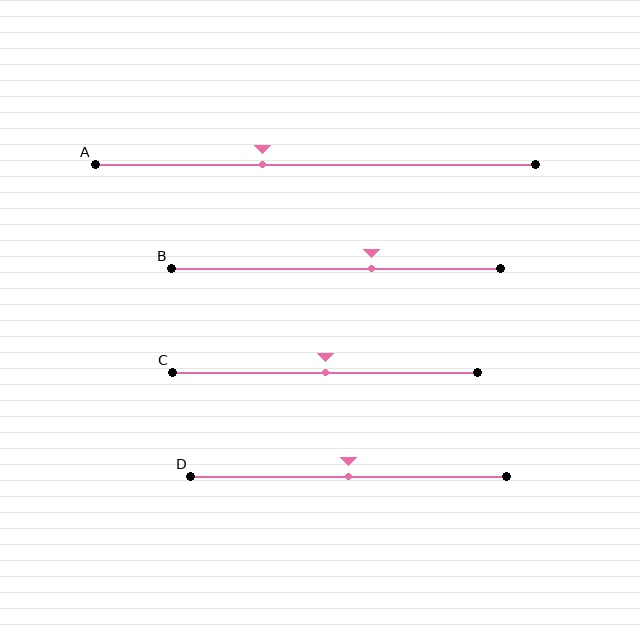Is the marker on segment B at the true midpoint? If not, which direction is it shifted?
No, the marker on segment B is shifted to the right by about 11% of the segment length.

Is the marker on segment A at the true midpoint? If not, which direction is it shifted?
No, the marker on segment A is shifted to the left by about 12% of the segment length.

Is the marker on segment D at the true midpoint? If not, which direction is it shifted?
Yes, the marker on segment D is at the true midpoint.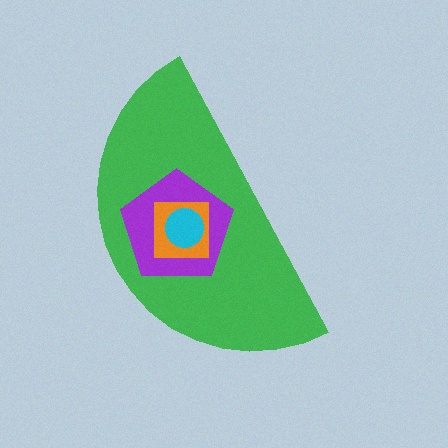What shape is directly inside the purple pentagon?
The orange square.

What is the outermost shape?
The green semicircle.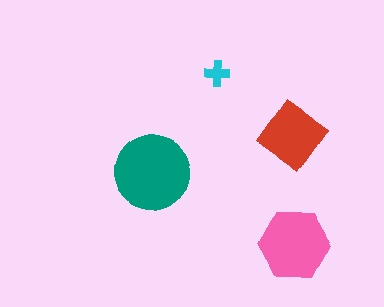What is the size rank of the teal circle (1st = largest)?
1st.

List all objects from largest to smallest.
The teal circle, the pink hexagon, the red diamond, the cyan cross.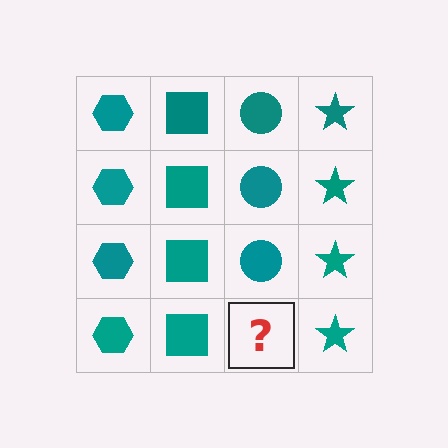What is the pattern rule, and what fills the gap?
The rule is that each column has a consistent shape. The gap should be filled with a teal circle.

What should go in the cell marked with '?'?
The missing cell should contain a teal circle.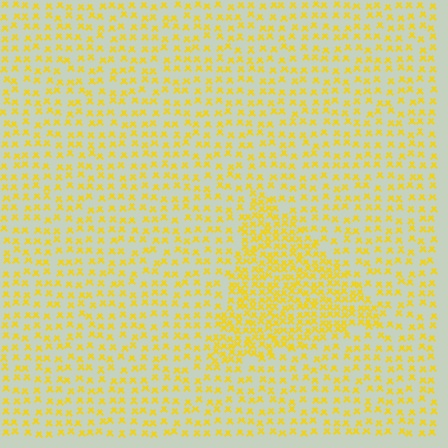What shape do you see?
I see a triangle.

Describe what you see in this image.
The image contains small yellow elements arranged at two different densities. A triangle-shaped region is visible where the elements are more densely packed than the surrounding area.